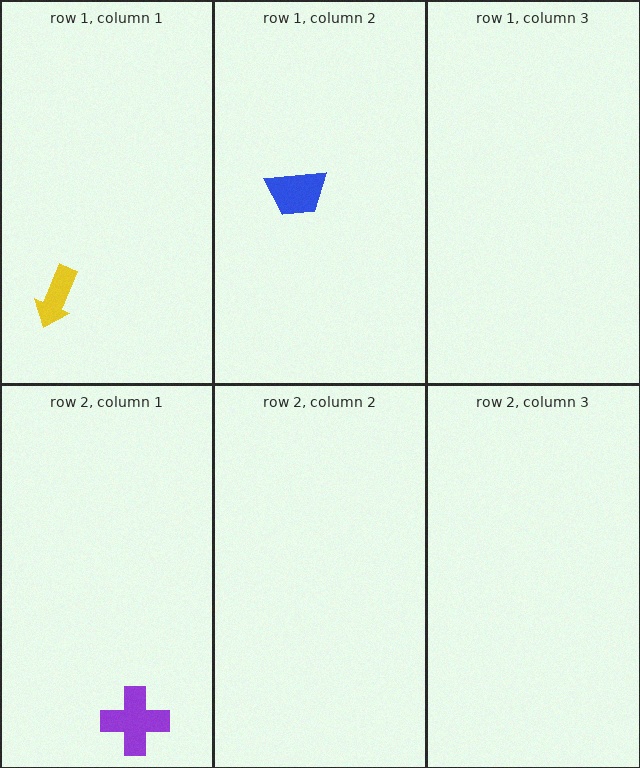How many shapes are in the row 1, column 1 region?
1.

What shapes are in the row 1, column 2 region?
The blue trapezoid.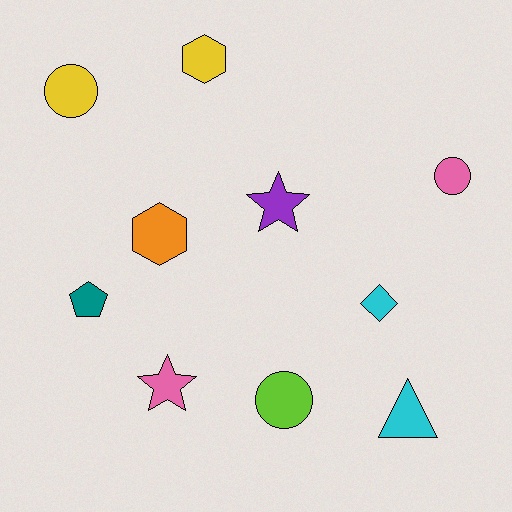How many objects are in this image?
There are 10 objects.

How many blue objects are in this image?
There are no blue objects.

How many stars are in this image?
There are 2 stars.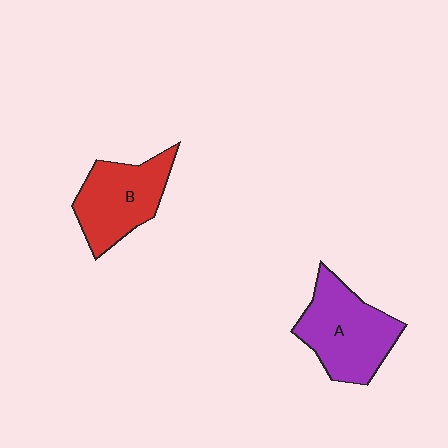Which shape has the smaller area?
Shape B (red).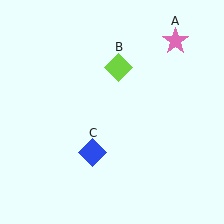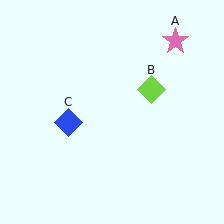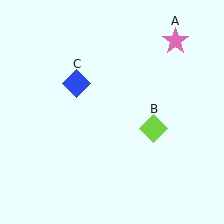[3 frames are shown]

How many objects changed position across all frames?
2 objects changed position: lime diamond (object B), blue diamond (object C).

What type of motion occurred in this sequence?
The lime diamond (object B), blue diamond (object C) rotated clockwise around the center of the scene.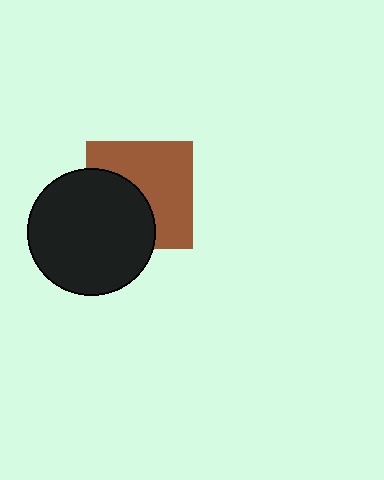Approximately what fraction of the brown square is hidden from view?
Roughly 42% of the brown square is hidden behind the black circle.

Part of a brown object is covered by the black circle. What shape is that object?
It is a square.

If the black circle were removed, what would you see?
You would see the complete brown square.